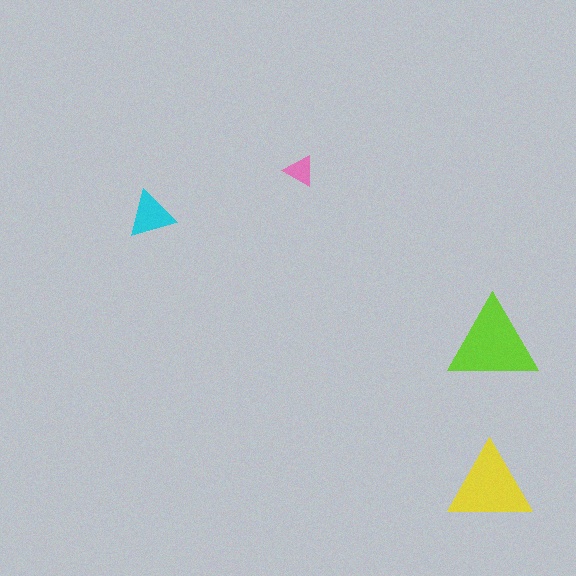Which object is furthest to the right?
The lime triangle is rightmost.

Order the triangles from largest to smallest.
the lime one, the yellow one, the cyan one, the pink one.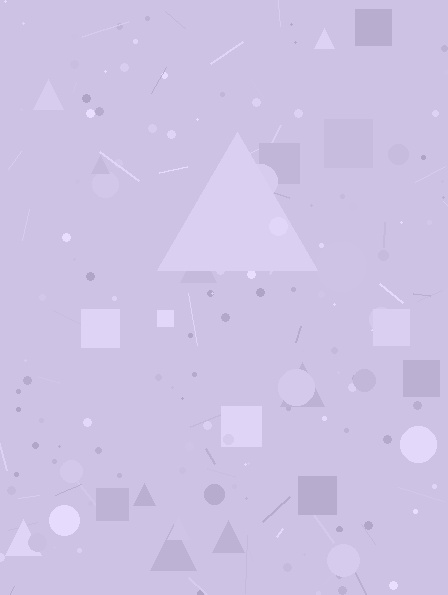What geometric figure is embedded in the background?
A triangle is embedded in the background.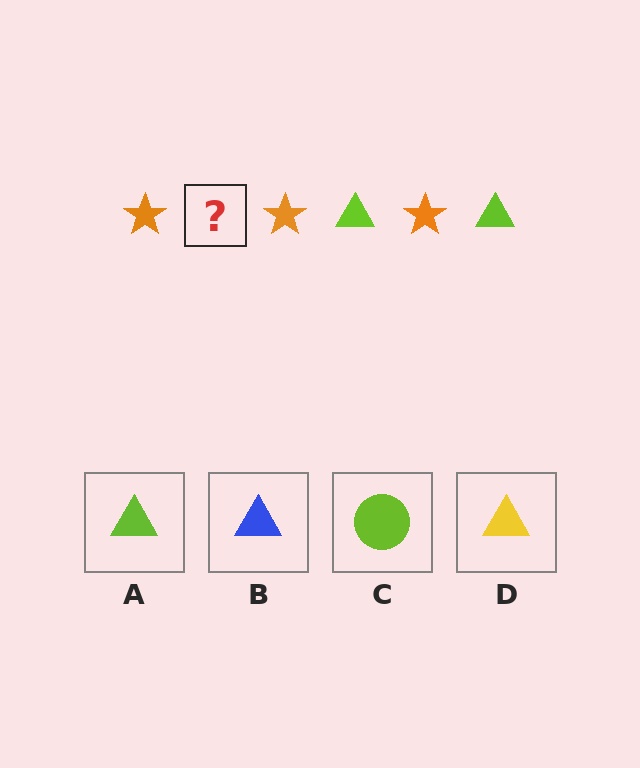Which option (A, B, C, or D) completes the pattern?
A.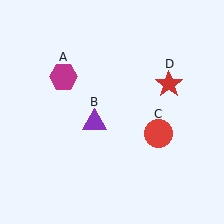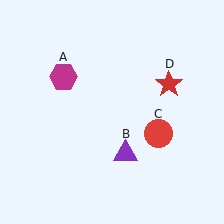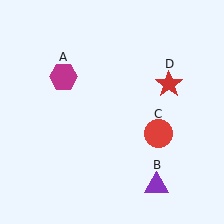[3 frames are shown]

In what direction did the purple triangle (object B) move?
The purple triangle (object B) moved down and to the right.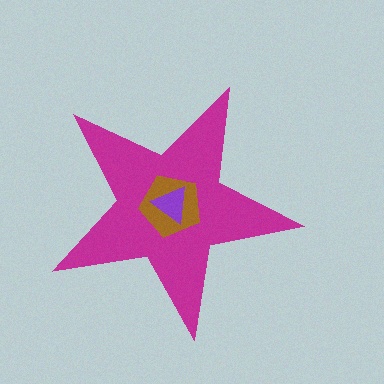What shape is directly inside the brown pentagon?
The purple triangle.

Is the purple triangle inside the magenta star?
Yes.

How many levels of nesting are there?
3.